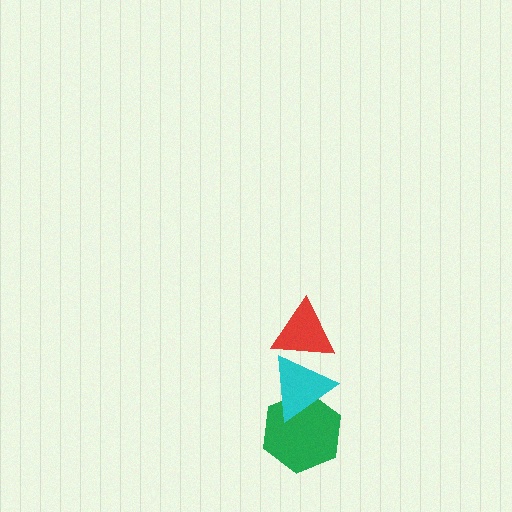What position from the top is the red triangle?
The red triangle is 1st from the top.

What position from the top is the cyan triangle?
The cyan triangle is 2nd from the top.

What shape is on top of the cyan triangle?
The red triangle is on top of the cyan triangle.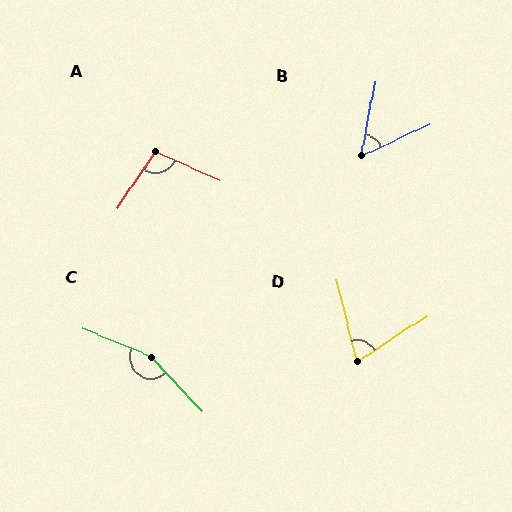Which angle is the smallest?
B, at approximately 54 degrees.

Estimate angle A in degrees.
Approximately 100 degrees.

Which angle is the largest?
C, at approximately 155 degrees.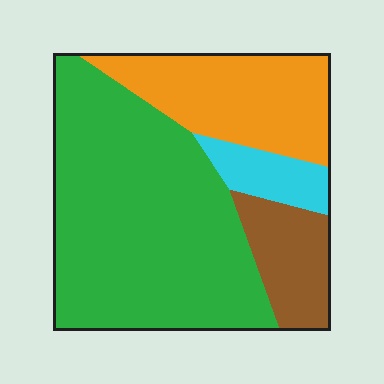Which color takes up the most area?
Green, at roughly 55%.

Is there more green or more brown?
Green.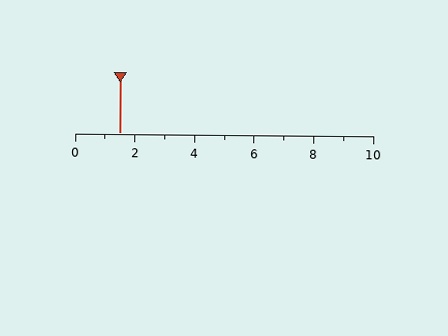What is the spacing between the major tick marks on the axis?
The major ticks are spaced 2 apart.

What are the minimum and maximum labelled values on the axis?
The axis runs from 0 to 10.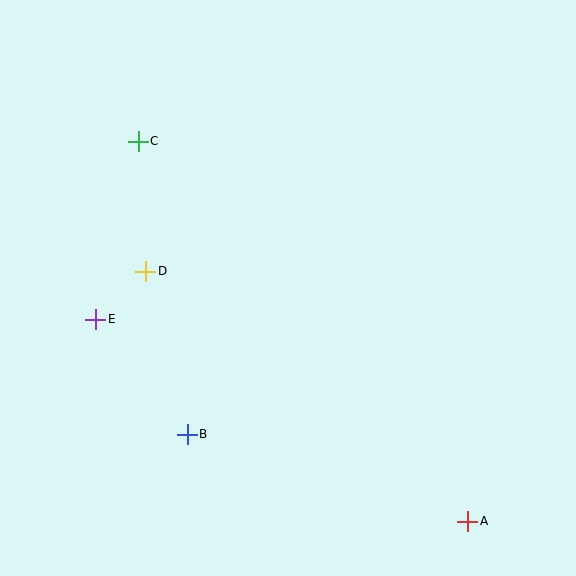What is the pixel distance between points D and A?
The distance between D and A is 408 pixels.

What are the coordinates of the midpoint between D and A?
The midpoint between D and A is at (307, 396).